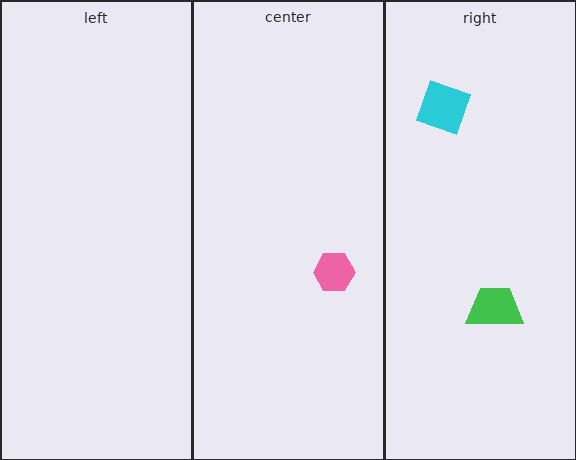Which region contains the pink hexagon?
The center region.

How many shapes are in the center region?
1.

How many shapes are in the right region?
2.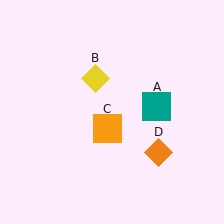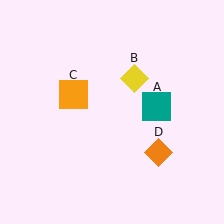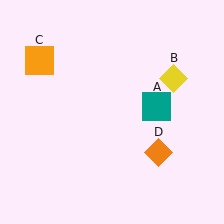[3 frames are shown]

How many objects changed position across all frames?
2 objects changed position: yellow diamond (object B), orange square (object C).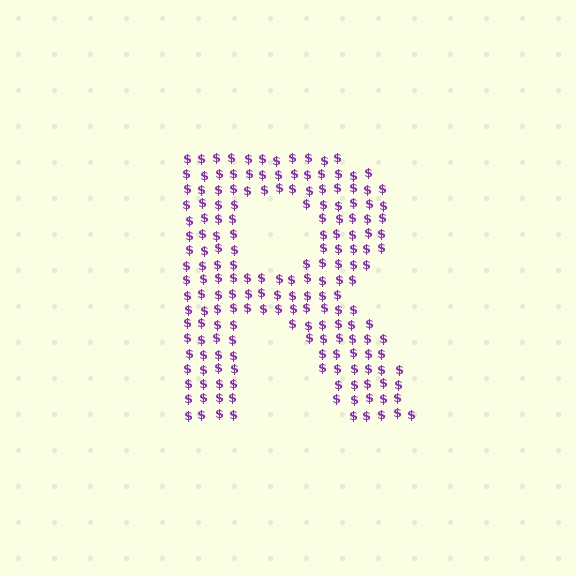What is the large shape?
The large shape is the letter R.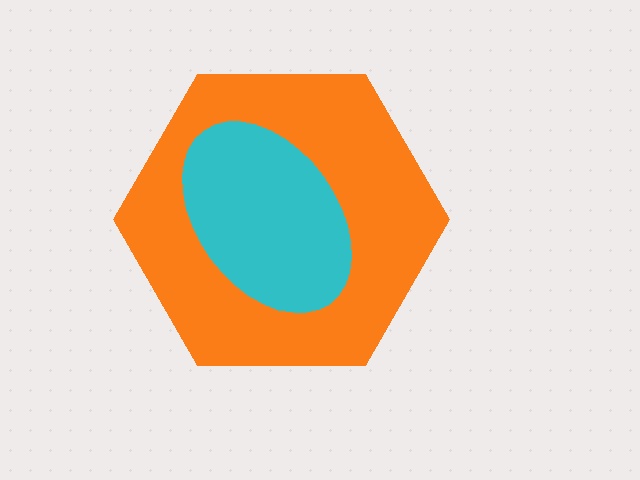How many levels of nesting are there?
2.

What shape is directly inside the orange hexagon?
The cyan ellipse.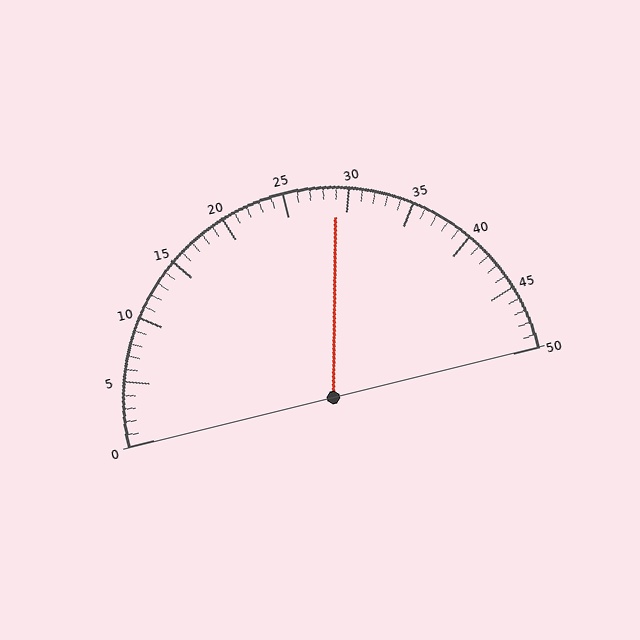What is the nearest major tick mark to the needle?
The nearest major tick mark is 30.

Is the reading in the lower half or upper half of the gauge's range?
The reading is in the upper half of the range (0 to 50).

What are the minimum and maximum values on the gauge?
The gauge ranges from 0 to 50.